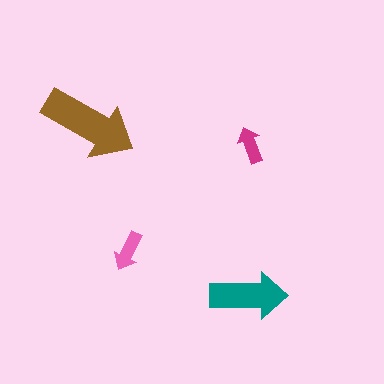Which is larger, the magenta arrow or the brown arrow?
The brown one.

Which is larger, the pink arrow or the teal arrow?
The teal one.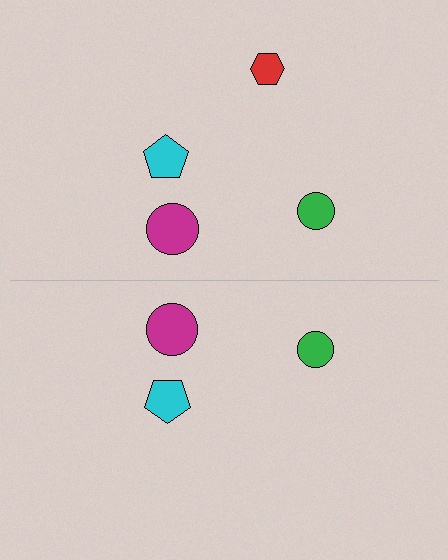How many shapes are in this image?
There are 7 shapes in this image.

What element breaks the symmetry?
A red hexagon is missing from the bottom side.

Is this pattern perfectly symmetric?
No, the pattern is not perfectly symmetric. A red hexagon is missing from the bottom side.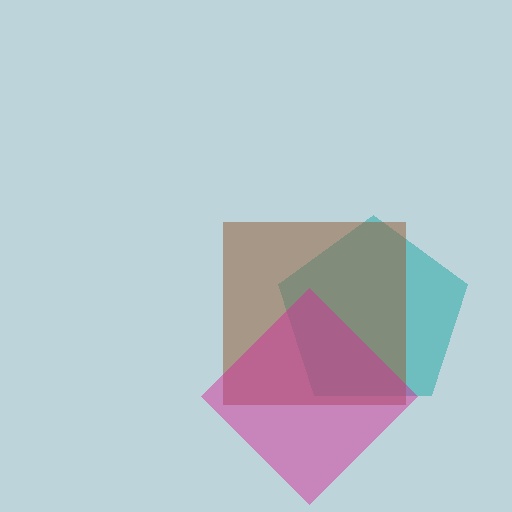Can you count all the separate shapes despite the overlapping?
Yes, there are 3 separate shapes.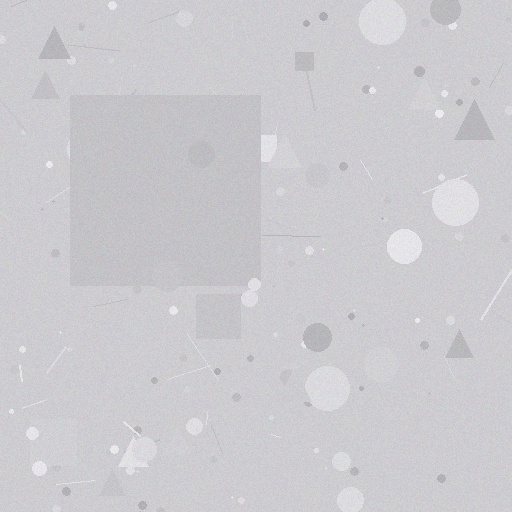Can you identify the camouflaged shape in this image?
The camouflaged shape is a square.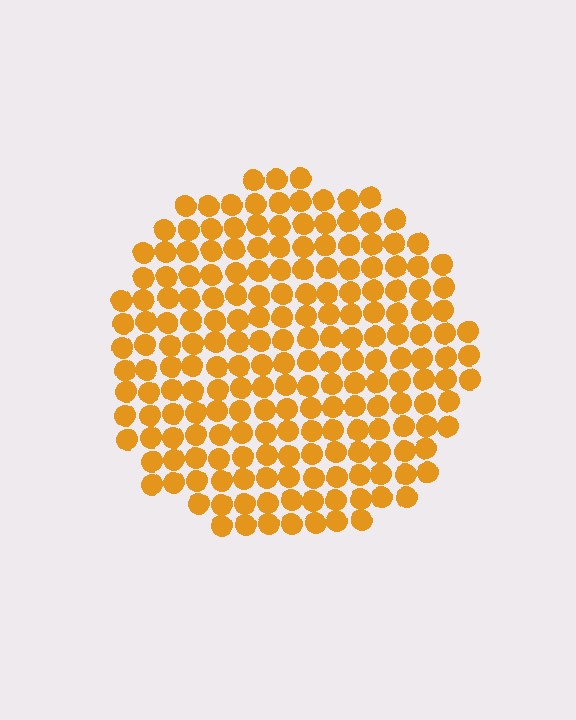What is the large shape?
The large shape is a circle.